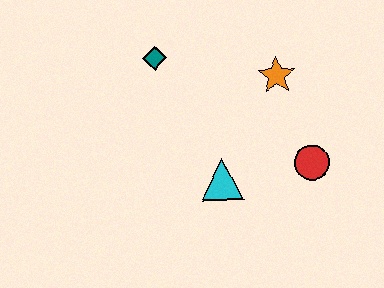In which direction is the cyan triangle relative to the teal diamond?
The cyan triangle is below the teal diamond.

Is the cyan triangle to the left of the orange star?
Yes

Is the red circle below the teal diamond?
Yes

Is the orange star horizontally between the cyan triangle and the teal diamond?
No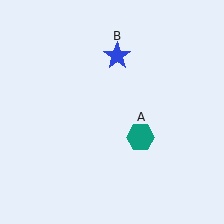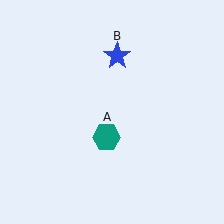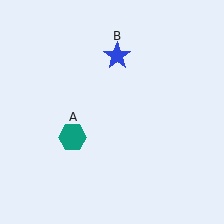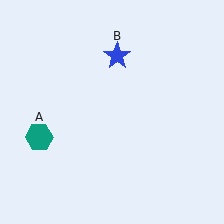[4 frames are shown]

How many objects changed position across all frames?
1 object changed position: teal hexagon (object A).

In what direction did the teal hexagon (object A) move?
The teal hexagon (object A) moved left.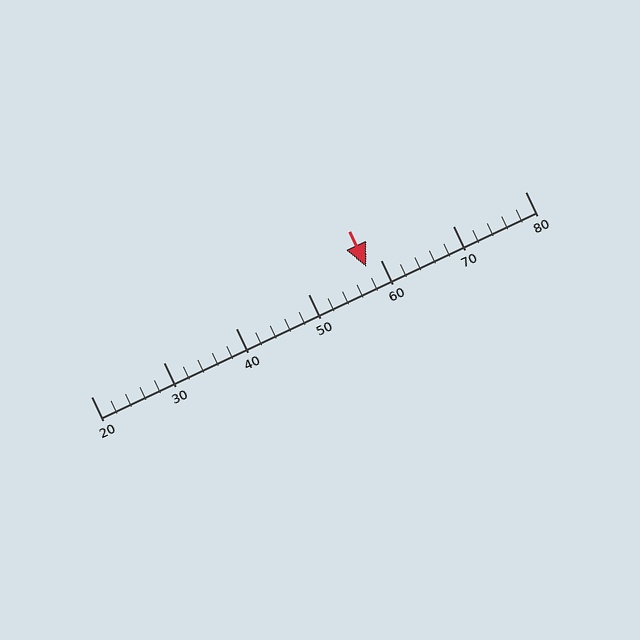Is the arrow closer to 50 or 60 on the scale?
The arrow is closer to 60.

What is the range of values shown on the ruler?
The ruler shows values from 20 to 80.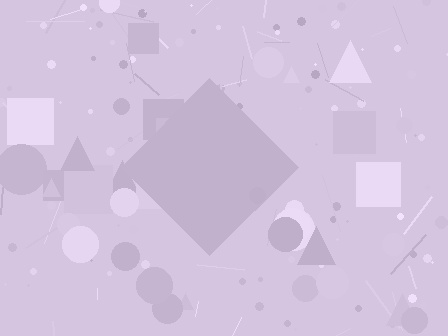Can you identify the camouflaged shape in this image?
The camouflaged shape is a diamond.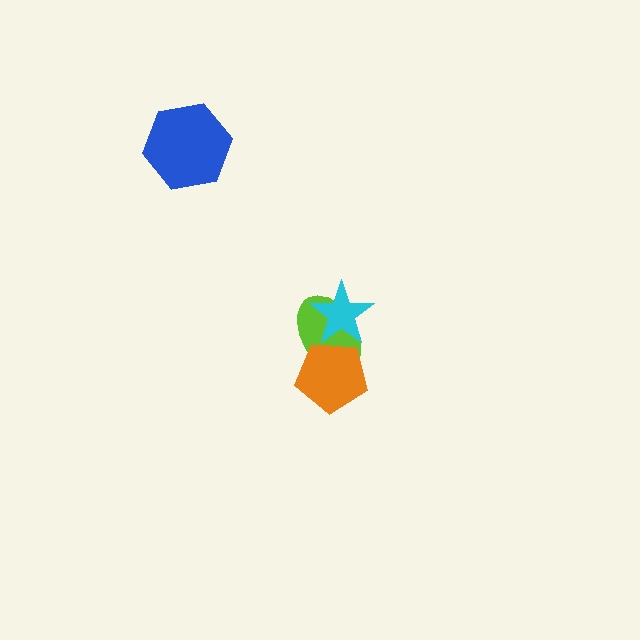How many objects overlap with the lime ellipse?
2 objects overlap with the lime ellipse.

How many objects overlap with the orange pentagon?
2 objects overlap with the orange pentagon.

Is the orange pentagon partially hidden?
Yes, it is partially covered by another shape.